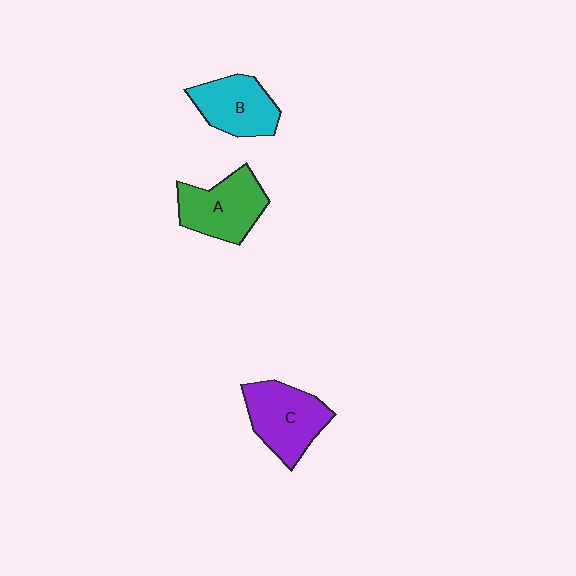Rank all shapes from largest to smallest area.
From largest to smallest: C (purple), A (green), B (cyan).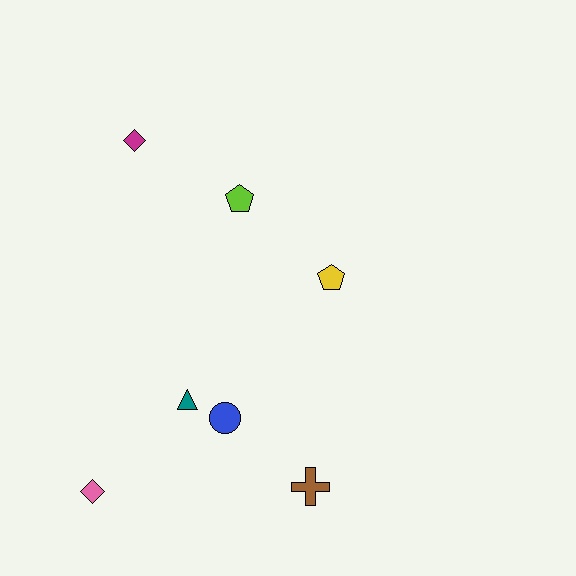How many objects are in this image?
There are 7 objects.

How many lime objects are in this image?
There is 1 lime object.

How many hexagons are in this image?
There are no hexagons.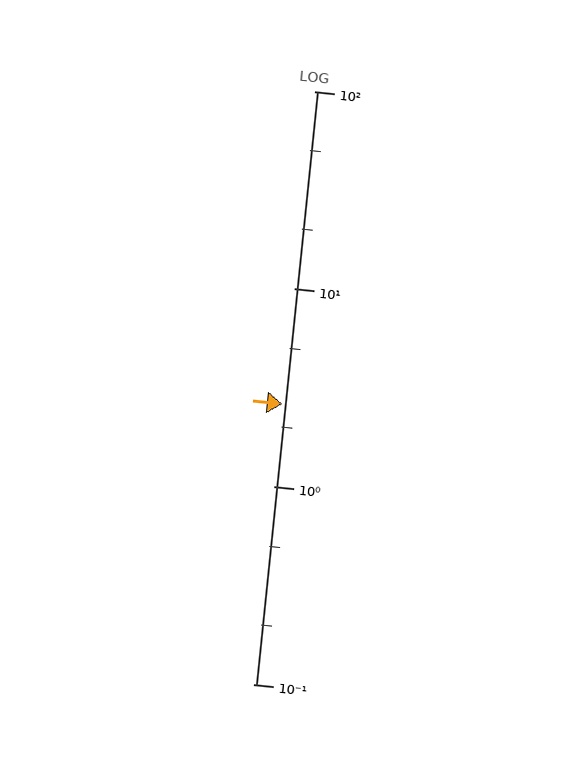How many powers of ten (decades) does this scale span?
The scale spans 3 decades, from 0.1 to 100.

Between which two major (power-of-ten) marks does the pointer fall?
The pointer is between 1 and 10.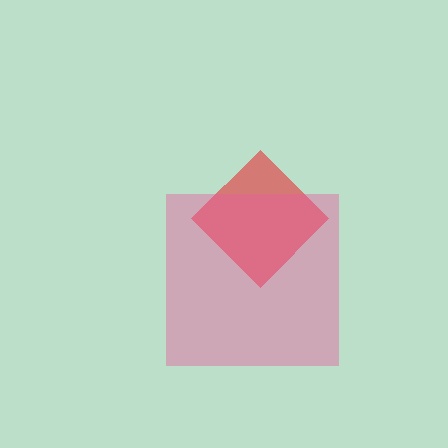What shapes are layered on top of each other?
The layered shapes are: a red diamond, a pink square.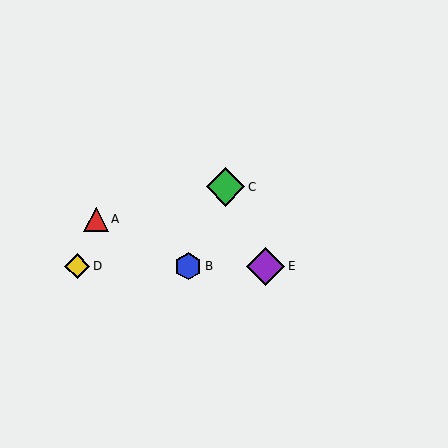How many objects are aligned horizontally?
3 objects (B, D, E) are aligned horizontally.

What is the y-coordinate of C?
Object C is at y≈187.